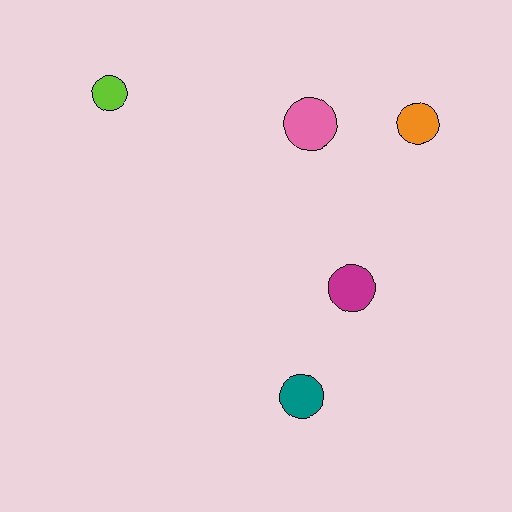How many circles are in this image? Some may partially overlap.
There are 5 circles.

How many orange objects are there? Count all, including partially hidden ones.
There is 1 orange object.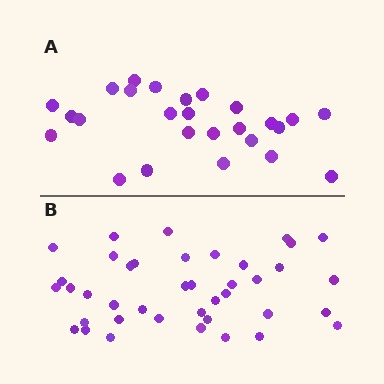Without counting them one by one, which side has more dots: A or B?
Region B (the bottom region) has more dots.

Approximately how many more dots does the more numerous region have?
Region B has approximately 15 more dots than region A.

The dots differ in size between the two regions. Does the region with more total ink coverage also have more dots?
No. Region A has more total ink coverage because its dots are larger, but region B actually contains more individual dots. Total area can be misleading — the number of items is what matters here.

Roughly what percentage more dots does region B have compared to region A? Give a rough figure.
About 55% more.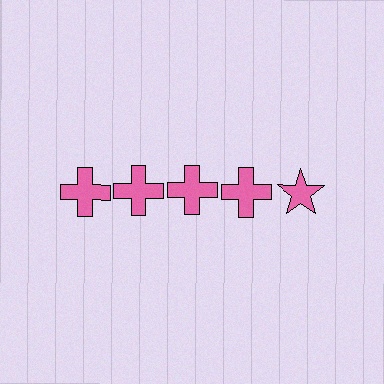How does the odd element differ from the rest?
It has a different shape: star instead of cross.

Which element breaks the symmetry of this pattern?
The pink star in the top row, rightmost column breaks the symmetry. All other shapes are pink crosses.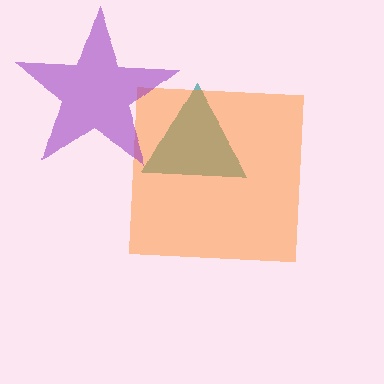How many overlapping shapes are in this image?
There are 3 overlapping shapes in the image.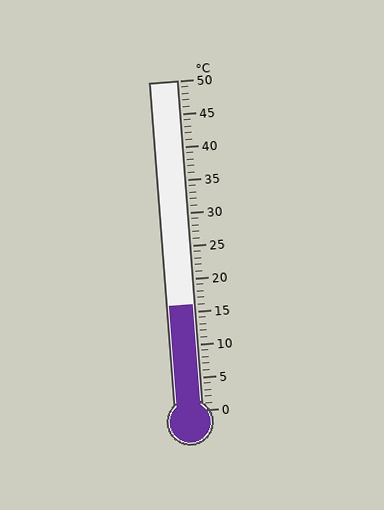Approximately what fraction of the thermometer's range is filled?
The thermometer is filled to approximately 30% of its range.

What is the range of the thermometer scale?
The thermometer scale ranges from 0°C to 50°C.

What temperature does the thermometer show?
The thermometer shows approximately 16°C.